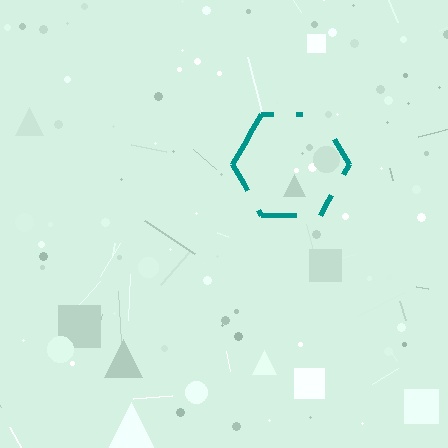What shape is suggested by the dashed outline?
The dashed outline suggests a hexagon.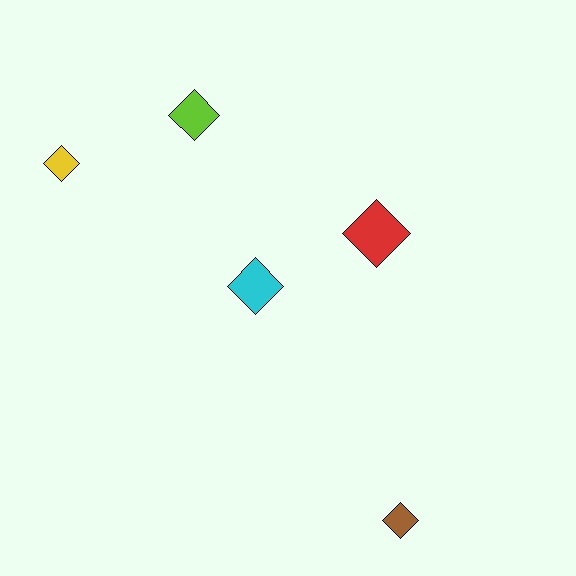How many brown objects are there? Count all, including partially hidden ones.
There is 1 brown object.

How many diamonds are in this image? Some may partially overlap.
There are 5 diamonds.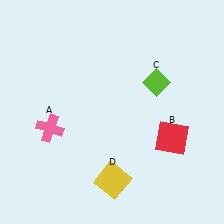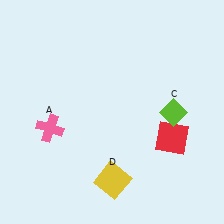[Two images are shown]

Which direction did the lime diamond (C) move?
The lime diamond (C) moved down.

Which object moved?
The lime diamond (C) moved down.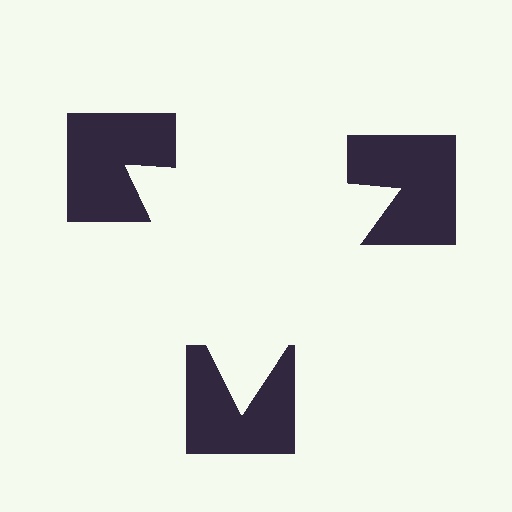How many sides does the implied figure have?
3 sides.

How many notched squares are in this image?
There are 3 — one at each vertex of the illusory triangle.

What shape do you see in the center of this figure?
An illusory triangle — its edges are inferred from the aligned wedge cuts in the notched squares, not physically drawn.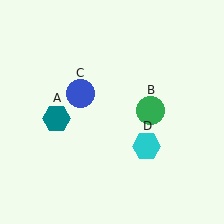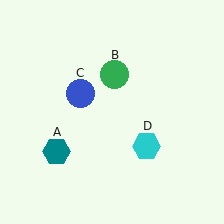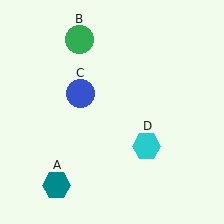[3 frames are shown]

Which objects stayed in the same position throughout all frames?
Blue circle (object C) and cyan hexagon (object D) remained stationary.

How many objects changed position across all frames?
2 objects changed position: teal hexagon (object A), green circle (object B).